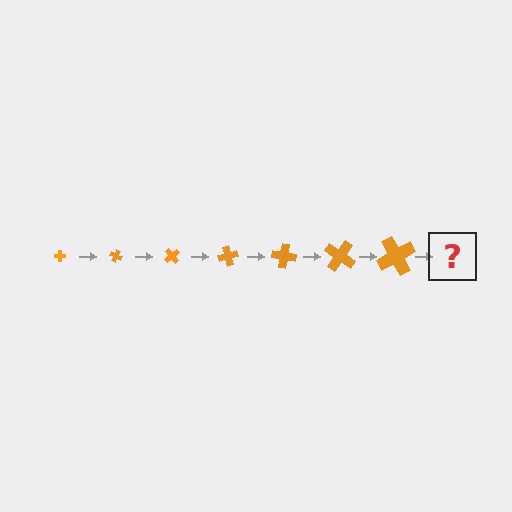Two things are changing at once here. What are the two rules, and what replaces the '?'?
The two rules are that the cross grows larger each step and it rotates 25 degrees each step. The '?' should be a cross, larger than the previous one and rotated 175 degrees from the start.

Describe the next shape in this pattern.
It should be a cross, larger than the previous one and rotated 175 degrees from the start.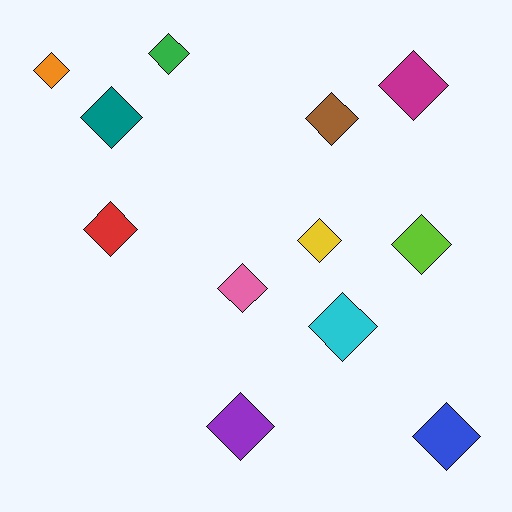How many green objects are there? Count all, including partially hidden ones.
There is 1 green object.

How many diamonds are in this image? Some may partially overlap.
There are 12 diamonds.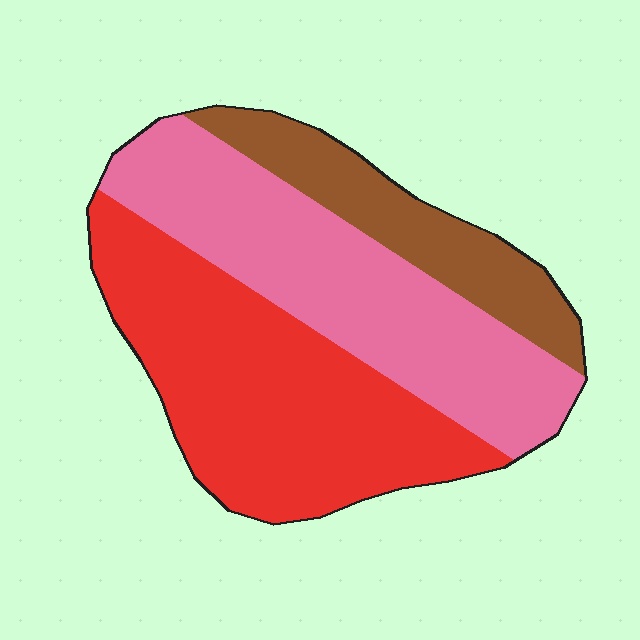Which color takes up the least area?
Brown, at roughly 20%.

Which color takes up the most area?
Red, at roughly 45%.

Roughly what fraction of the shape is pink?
Pink takes up about three eighths (3/8) of the shape.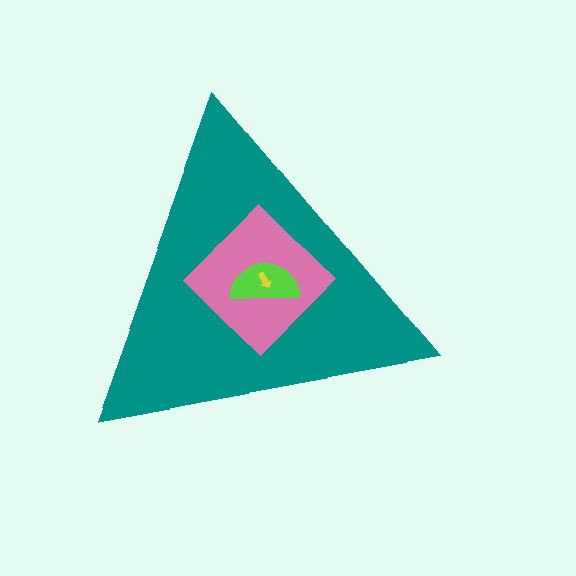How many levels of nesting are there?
4.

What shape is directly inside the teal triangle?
The pink diamond.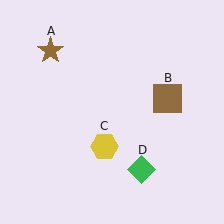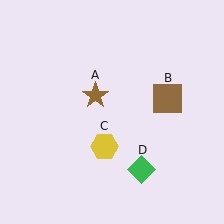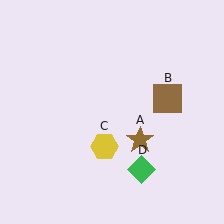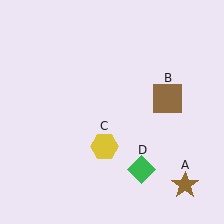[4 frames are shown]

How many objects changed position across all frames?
1 object changed position: brown star (object A).